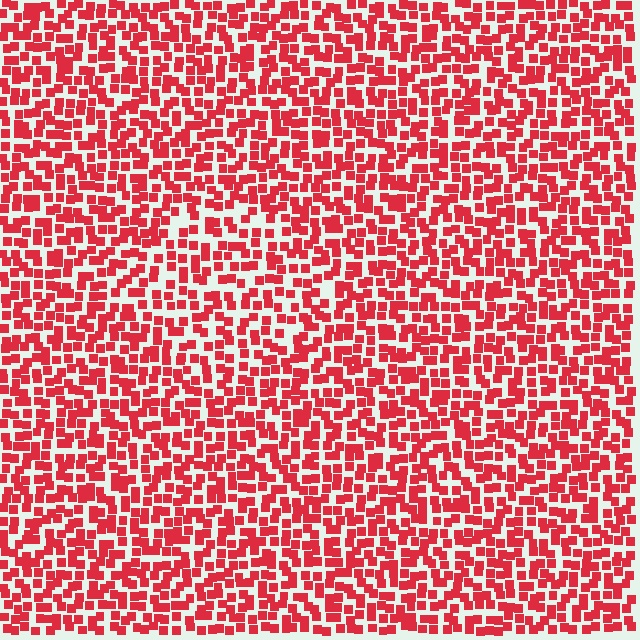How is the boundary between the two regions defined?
The boundary is defined by a change in element density (approximately 1.4x ratio). All elements are the same color, size, and shape.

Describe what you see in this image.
The image contains small red elements arranged at two different densities. A diamond-shaped region is visible where the elements are less densely packed than the surrounding area.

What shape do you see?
I see a diamond.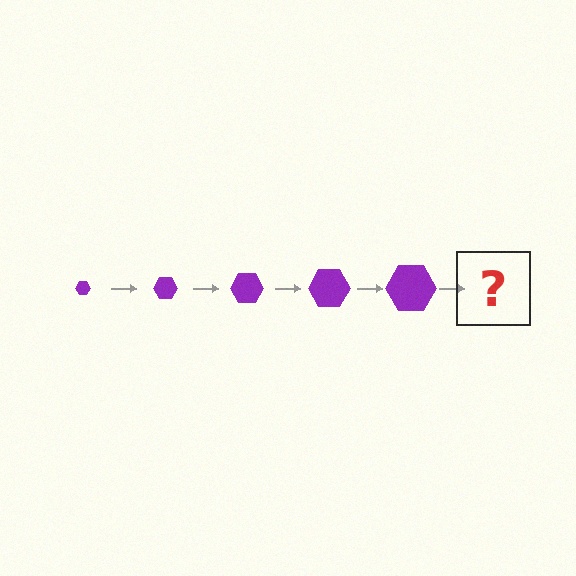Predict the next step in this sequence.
The next step is a purple hexagon, larger than the previous one.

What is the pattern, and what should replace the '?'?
The pattern is that the hexagon gets progressively larger each step. The '?' should be a purple hexagon, larger than the previous one.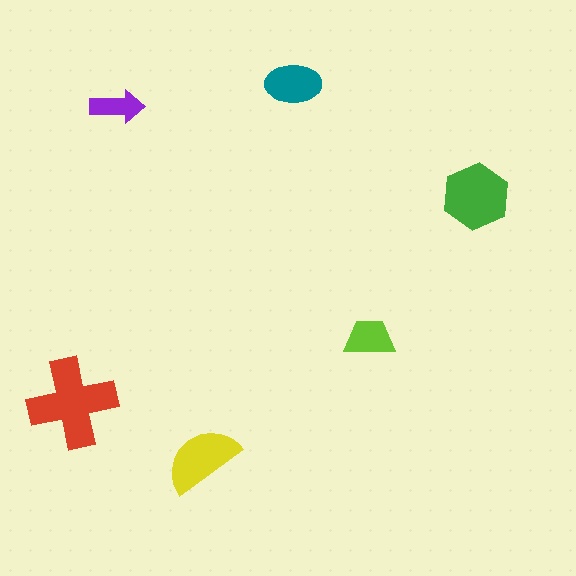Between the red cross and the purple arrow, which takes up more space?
The red cross.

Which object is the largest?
The red cross.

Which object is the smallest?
The purple arrow.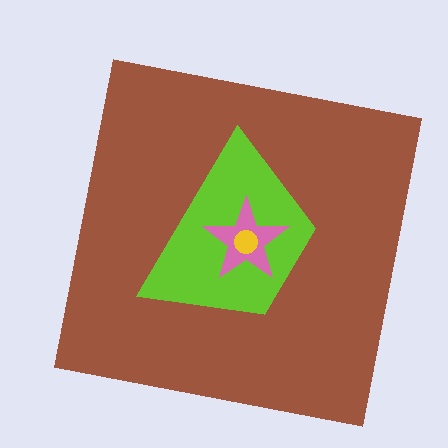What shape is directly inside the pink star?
The yellow circle.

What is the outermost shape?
The brown square.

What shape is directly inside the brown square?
The lime trapezoid.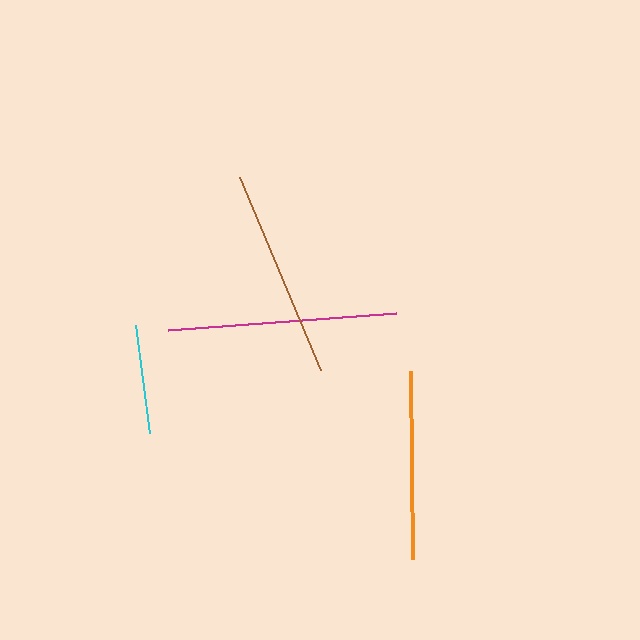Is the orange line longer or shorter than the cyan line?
The orange line is longer than the cyan line.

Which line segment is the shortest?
The cyan line is the shortest at approximately 109 pixels.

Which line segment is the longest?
The magenta line is the longest at approximately 228 pixels.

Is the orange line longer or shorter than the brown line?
The brown line is longer than the orange line.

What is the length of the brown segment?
The brown segment is approximately 209 pixels long.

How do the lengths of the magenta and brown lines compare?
The magenta and brown lines are approximately the same length.